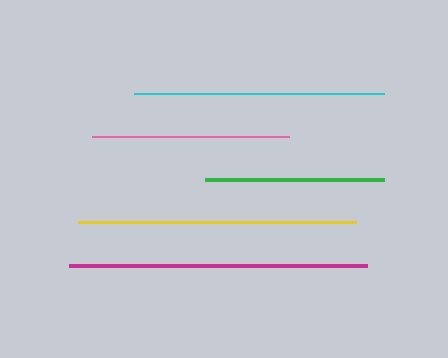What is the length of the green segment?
The green segment is approximately 180 pixels long.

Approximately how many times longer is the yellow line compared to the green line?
The yellow line is approximately 1.5 times the length of the green line.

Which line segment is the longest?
The magenta line is the longest at approximately 298 pixels.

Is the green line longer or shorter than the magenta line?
The magenta line is longer than the green line.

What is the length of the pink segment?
The pink segment is approximately 197 pixels long.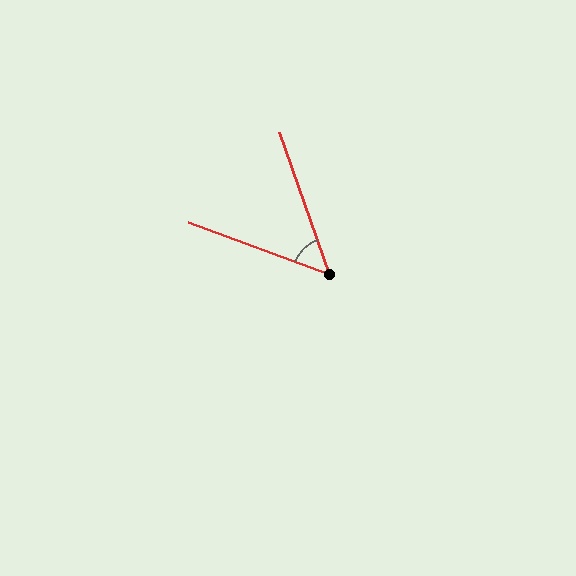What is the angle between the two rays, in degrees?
Approximately 50 degrees.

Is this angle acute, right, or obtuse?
It is acute.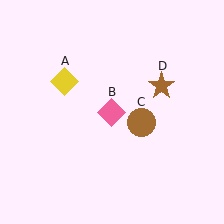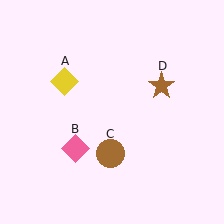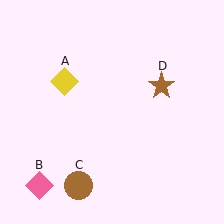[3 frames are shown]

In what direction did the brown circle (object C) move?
The brown circle (object C) moved down and to the left.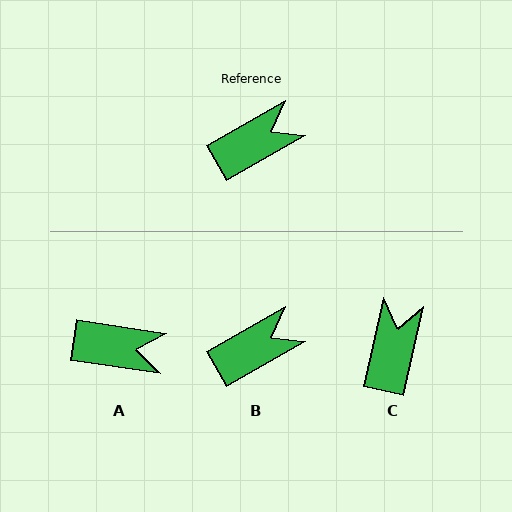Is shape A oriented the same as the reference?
No, it is off by about 38 degrees.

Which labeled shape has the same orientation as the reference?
B.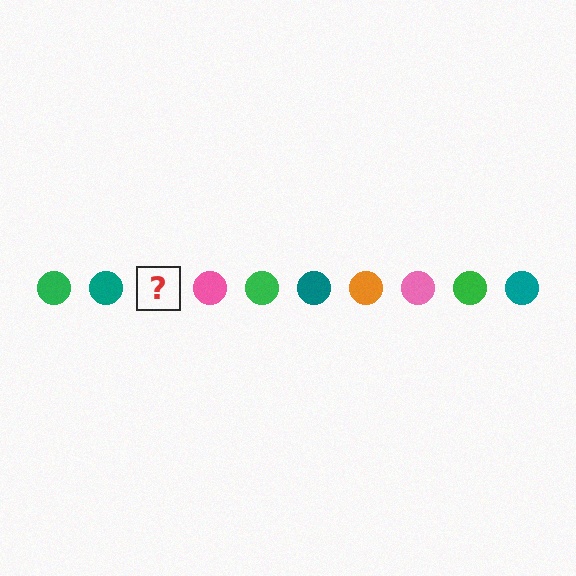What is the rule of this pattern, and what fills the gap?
The rule is that the pattern cycles through green, teal, orange, pink circles. The gap should be filled with an orange circle.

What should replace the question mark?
The question mark should be replaced with an orange circle.